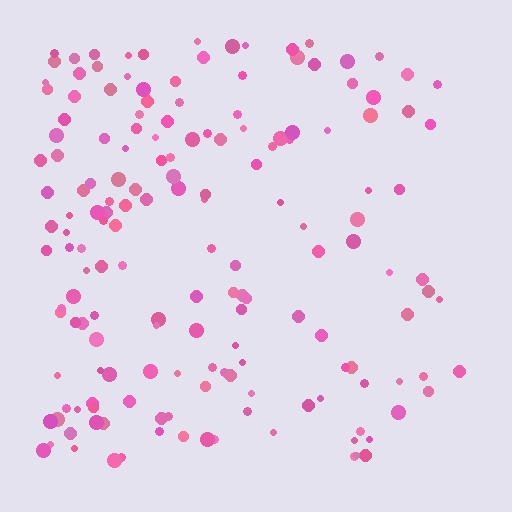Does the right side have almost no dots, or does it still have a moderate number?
Still a moderate number, just noticeably fewer than the left.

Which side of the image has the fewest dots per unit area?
The right.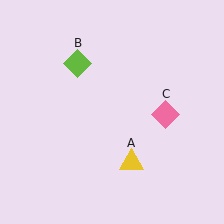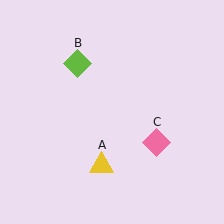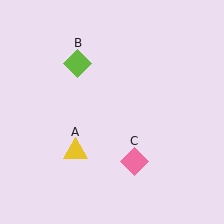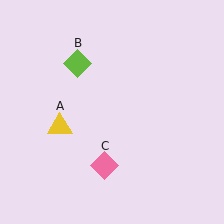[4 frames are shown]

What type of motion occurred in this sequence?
The yellow triangle (object A), pink diamond (object C) rotated clockwise around the center of the scene.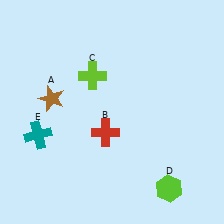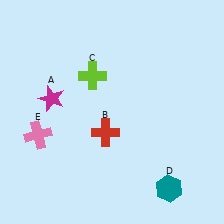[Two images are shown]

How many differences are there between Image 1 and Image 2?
There are 3 differences between the two images.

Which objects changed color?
A changed from brown to magenta. D changed from lime to teal. E changed from teal to pink.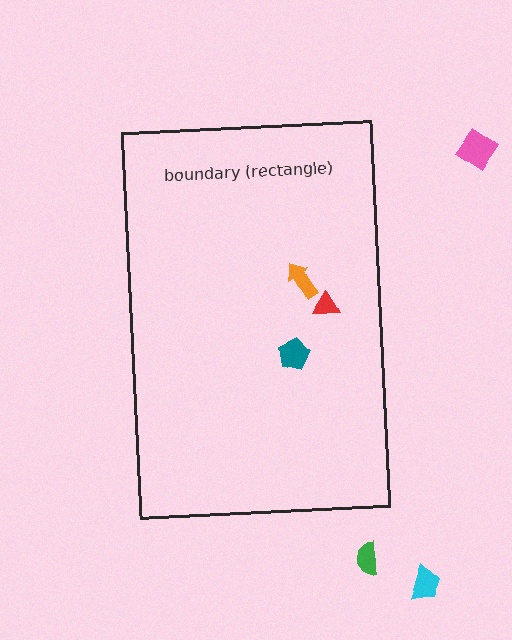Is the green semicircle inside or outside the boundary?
Outside.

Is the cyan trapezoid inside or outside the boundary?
Outside.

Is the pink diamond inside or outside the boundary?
Outside.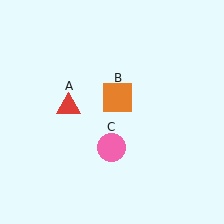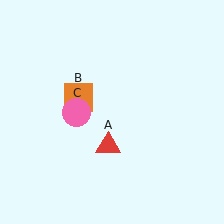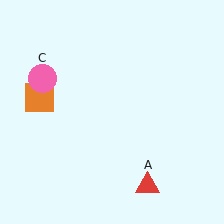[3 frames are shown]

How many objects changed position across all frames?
3 objects changed position: red triangle (object A), orange square (object B), pink circle (object C).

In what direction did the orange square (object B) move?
The orange square (object B) moved left.